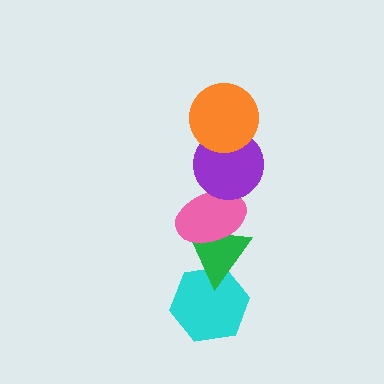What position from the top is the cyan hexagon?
The cyan hexagon is 5th from the top.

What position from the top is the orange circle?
The orange circle is 1st from the top.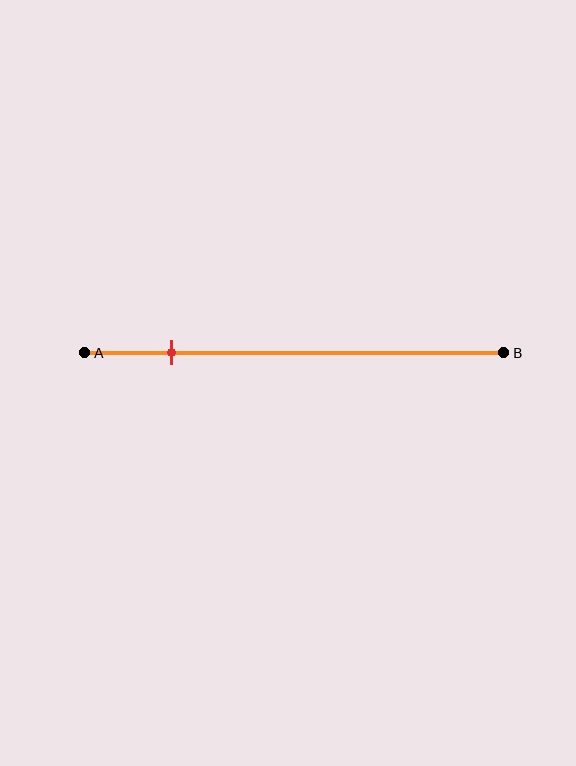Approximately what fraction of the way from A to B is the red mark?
The red mark is approximately 20% of the way from A to B.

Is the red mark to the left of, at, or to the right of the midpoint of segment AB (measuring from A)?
The red mark is to the left of the midpoint of segment AB.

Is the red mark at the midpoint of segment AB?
No, the mark is at about 20% from A, not at the 50% midpoint.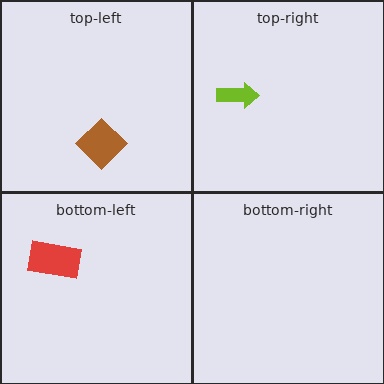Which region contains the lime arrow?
The top-right region.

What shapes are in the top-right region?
The lime arrow.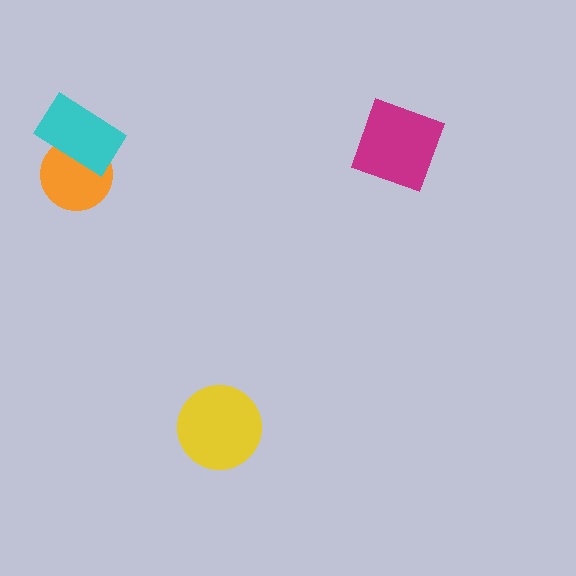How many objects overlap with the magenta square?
0 objects overlap with the magenta square.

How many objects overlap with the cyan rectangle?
1 object overlaps with the cyan rectangle.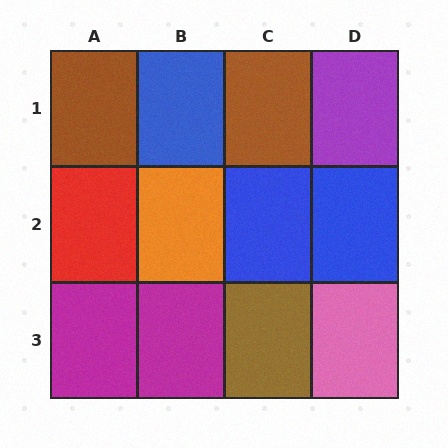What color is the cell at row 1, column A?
Brown.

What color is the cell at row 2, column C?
Blue.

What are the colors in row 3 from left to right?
Magenta, magenta, brown, pink.